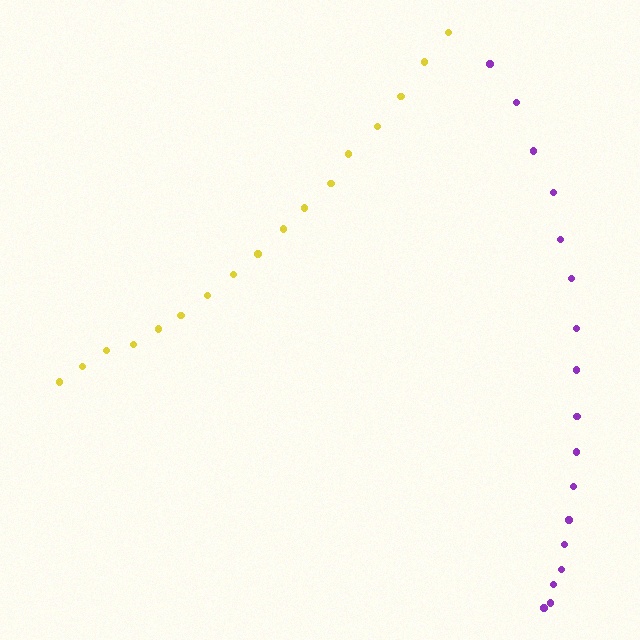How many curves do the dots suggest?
There are 2 distinct paths.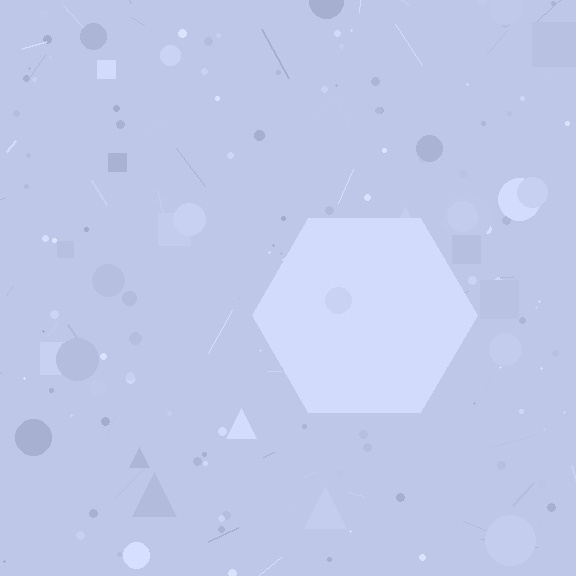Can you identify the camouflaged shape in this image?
The camouflaged shape is a hexagon.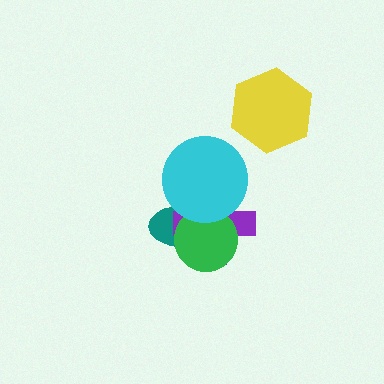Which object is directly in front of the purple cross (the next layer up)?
The green circle is directly in front of the purple cross.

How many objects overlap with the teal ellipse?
3 objects overlap with the teal ellipse.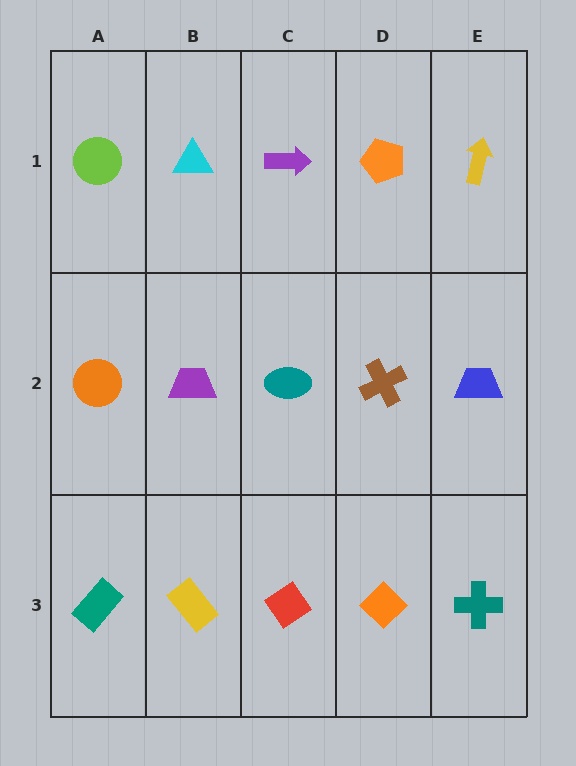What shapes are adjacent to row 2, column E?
A yellow arrow (row 1, column E), a teal cross (row 3, column E), a brown cross (row 2, column D).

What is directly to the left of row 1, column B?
A lime circle.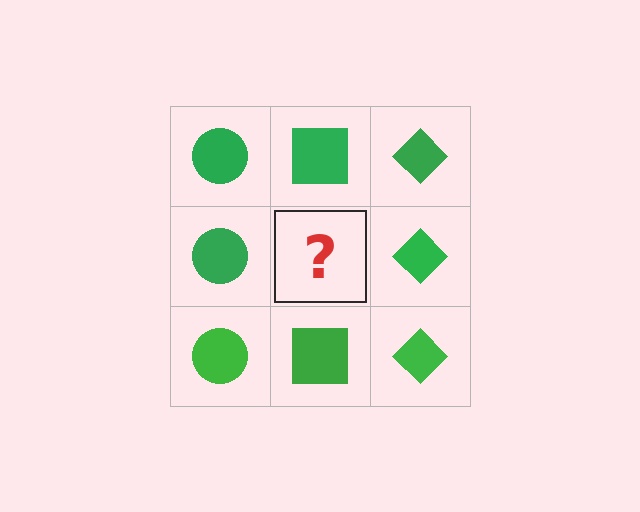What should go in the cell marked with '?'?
The missing cell should contain a green square.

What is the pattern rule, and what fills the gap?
The rule is that each column has a consistent shape. The gap should be filled with a green square.